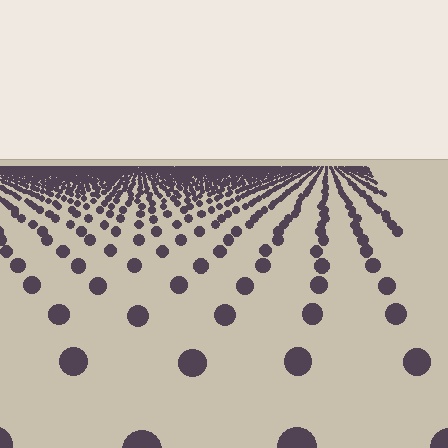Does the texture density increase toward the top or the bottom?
Density increases toward the top.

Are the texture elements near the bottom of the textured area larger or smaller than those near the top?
Larger. Near the bottom, elements are closer to the viewer and appear at a bigger on-screen size.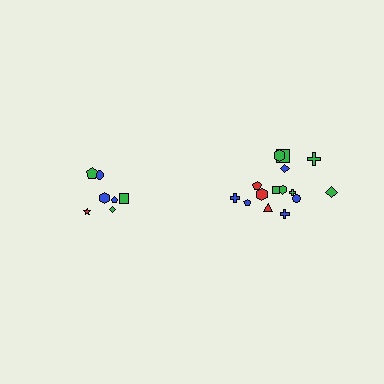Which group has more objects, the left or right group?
The right group.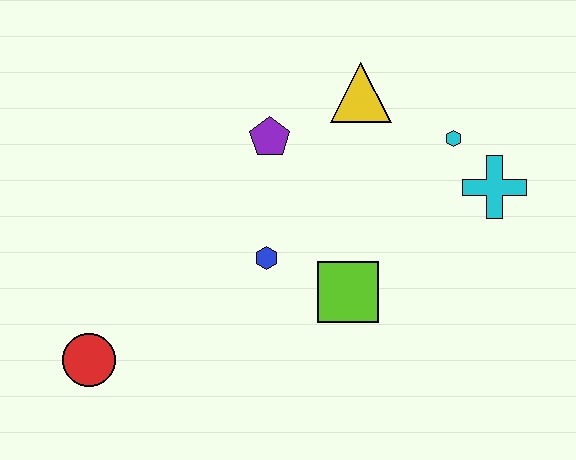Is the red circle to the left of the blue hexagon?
Yes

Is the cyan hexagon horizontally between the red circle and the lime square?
No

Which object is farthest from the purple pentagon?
The red circle is farthest from the purple pentagon.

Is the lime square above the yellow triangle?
No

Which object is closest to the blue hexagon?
The lime square is closest to the blue hexagon.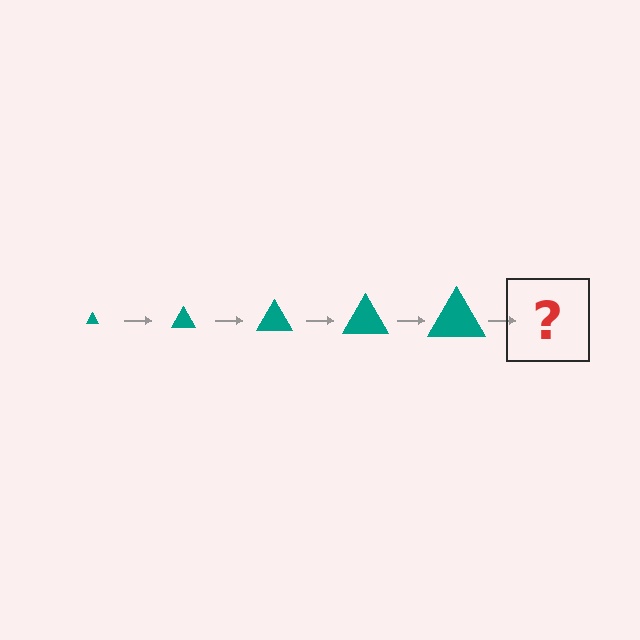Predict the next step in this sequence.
The next step is a teal triangle, larger than the previous one.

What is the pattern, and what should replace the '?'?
The pattern is that the triangle gets progressively larger each step. The '?' should be a teal triangle, larger than the previous one.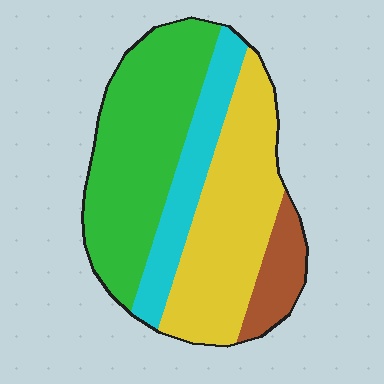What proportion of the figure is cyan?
Cyan takes up between a sixth and a third of the figure.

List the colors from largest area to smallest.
From largest to smallest: green, yellow, cyan, brown.